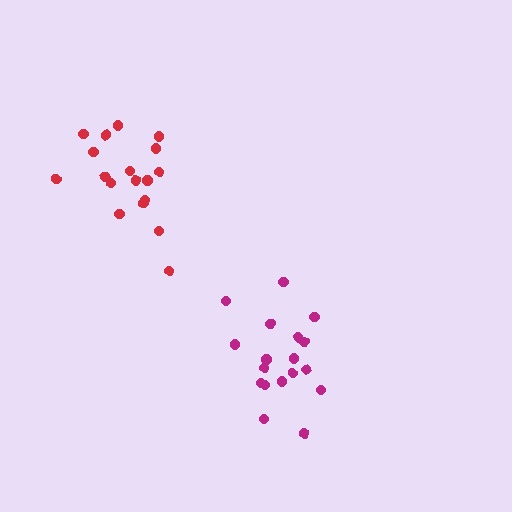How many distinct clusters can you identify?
There are 2 distinct clusters.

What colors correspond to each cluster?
The clusters are colored: red, magenta.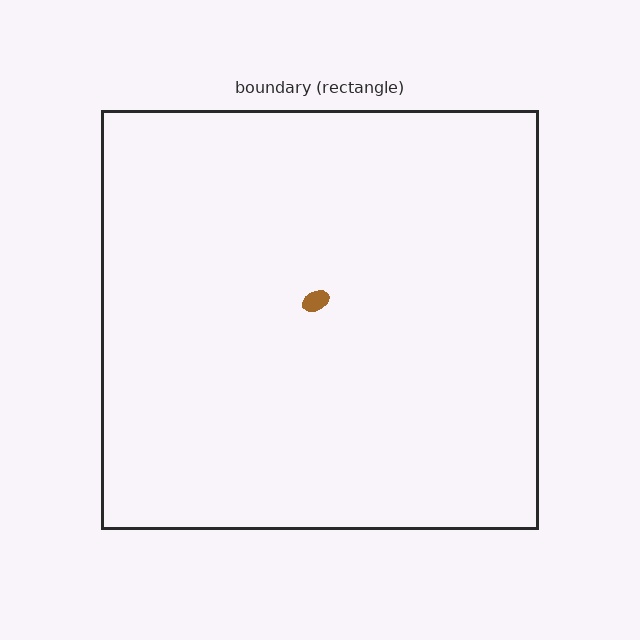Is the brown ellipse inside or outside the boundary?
Inside.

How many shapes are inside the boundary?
1 inside, 0 outside.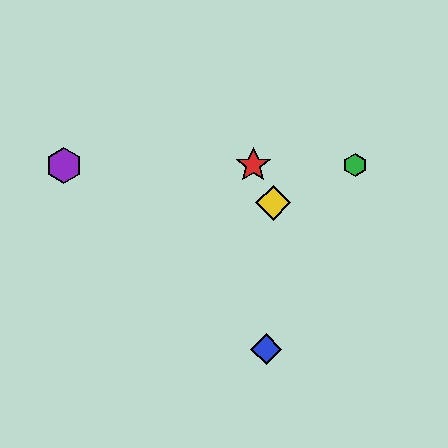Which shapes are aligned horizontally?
The red star, the green hexagon, the purple hexagon are aligned horizontally.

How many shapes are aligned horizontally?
3 shapes (the red star, the green hexagon, the purple hexagon) are aligned horizontally.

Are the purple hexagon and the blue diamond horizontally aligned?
No, the purple hexagon is at y≈165 and the blue diamond is at y≈349.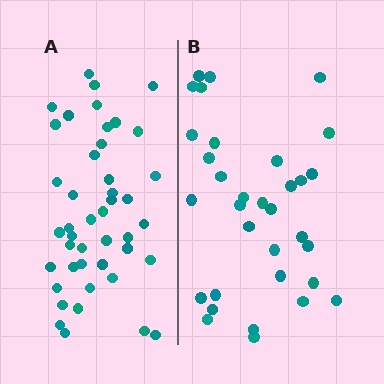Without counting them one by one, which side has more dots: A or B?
Region A (the left region) has more dots.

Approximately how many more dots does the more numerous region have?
Region A has roughly 12 or so more dots than region B.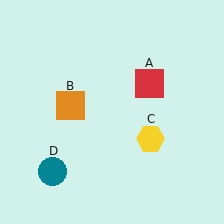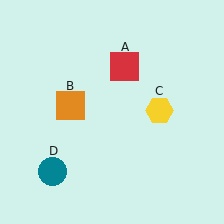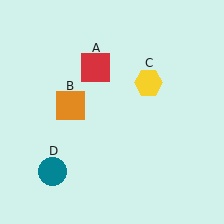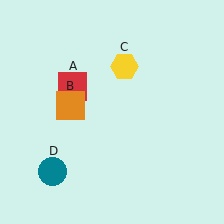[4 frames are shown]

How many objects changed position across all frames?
2 objects changed position: red square (object A), yellow hexagon (object C).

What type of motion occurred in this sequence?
The red square (object A), yellow hexagon (object C) rotated counterclockwise around the center of the scene.